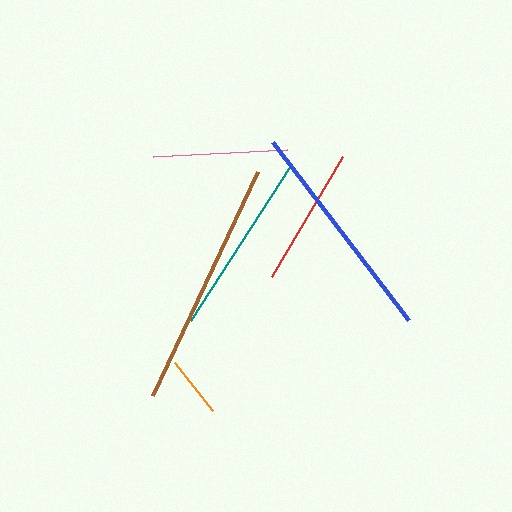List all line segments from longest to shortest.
From longest to shortest: brown, blue, teal, red, pink, orange.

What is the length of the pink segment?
The pink segment is approximately 134 pixels long.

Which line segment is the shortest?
The orange line is the shortest at approximately 62 pixels.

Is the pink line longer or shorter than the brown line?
The brown line is longer than the pink line.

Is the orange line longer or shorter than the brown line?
The brown line is longer than the orange line.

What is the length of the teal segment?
The teal segment is approximately 184 pixels long.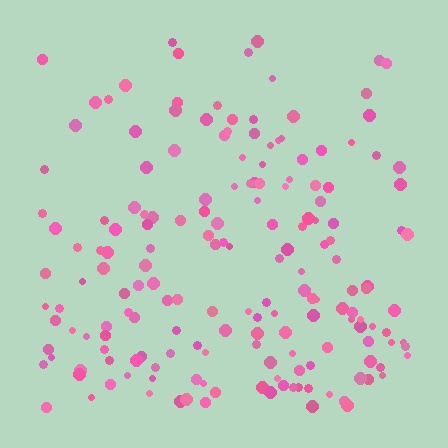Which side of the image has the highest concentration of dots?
The bottom.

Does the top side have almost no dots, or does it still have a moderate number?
Still a moderate number, just noticeably fewer than the bottom.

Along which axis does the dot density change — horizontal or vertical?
Vertical.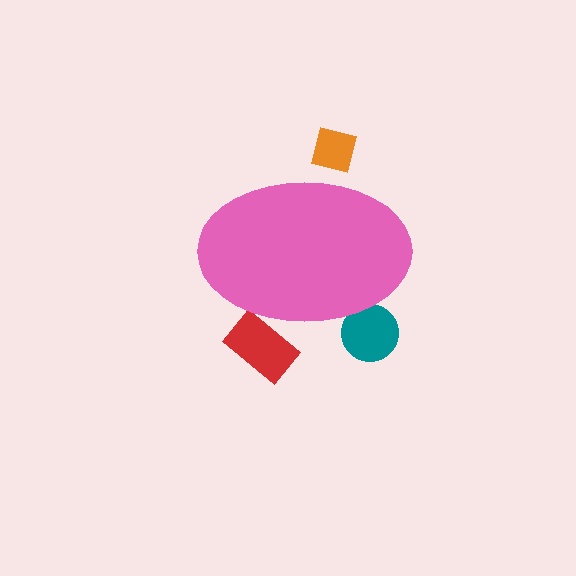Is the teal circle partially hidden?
Yes, the teal circle is partially hidden behind the pink ellipse.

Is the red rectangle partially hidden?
Yes, the red rectangle is partially hidden behind the pink ellipse.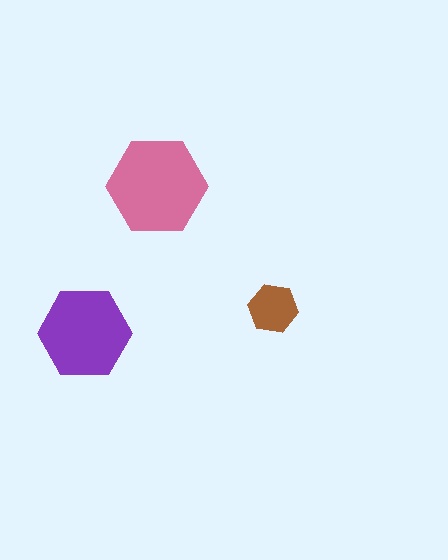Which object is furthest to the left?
The purple hexagon is leftmost.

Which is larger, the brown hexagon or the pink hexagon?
The pink one.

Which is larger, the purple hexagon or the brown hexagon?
The purple one.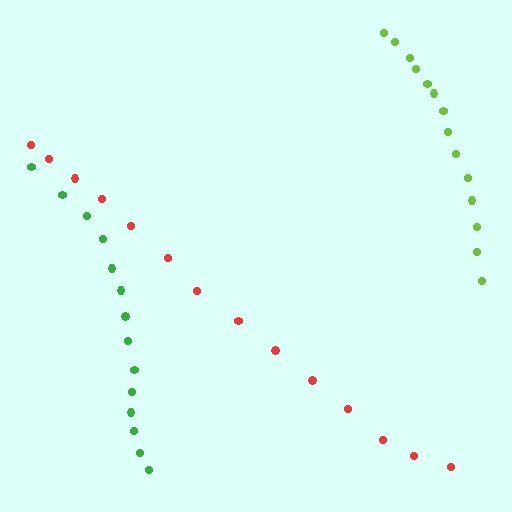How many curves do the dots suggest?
There are 3 distinct paths.